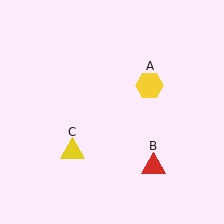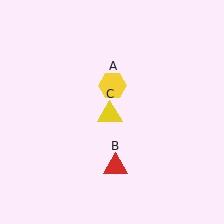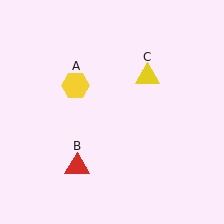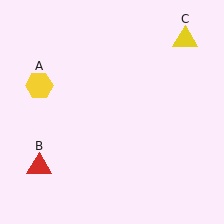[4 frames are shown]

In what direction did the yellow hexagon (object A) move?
The yellow hexagon (object A) moved left.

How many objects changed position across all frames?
3 objects changed position: yellow hexagon (object A), red triangle (object B), yellow triangle (object C).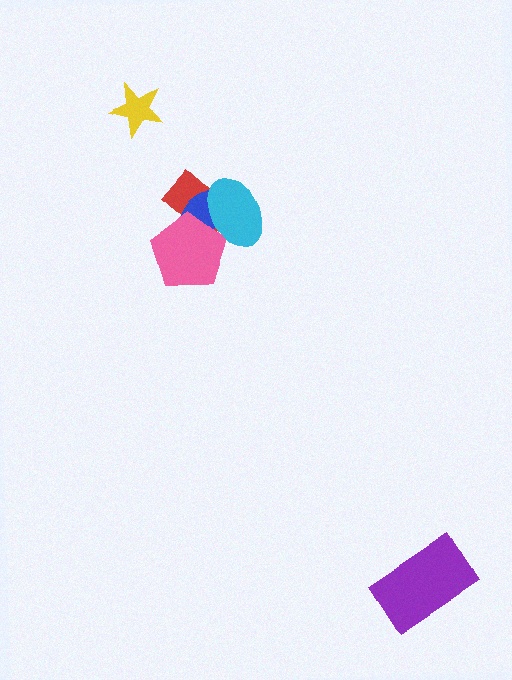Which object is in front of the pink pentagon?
The cyan ellipse is in front of the pink pentagon.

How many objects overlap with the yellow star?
0 objects overlap with the yellow star.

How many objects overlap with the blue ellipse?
3 objects overlap with the blue ellipse.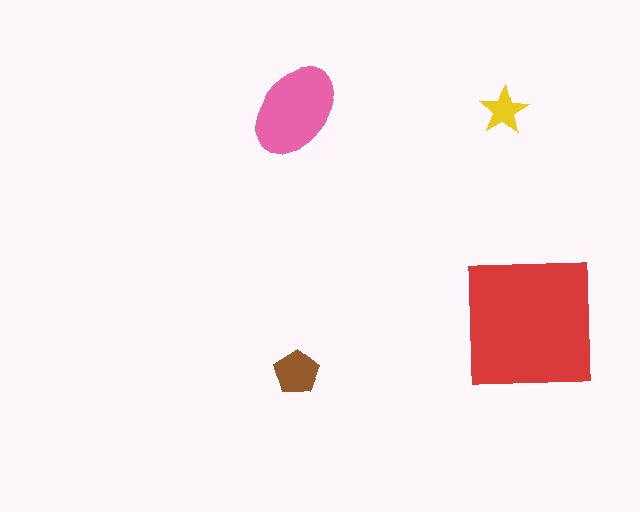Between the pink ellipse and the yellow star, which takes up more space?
The pink ellipse.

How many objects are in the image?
There are 4 objects in the image.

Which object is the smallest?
The yellow star.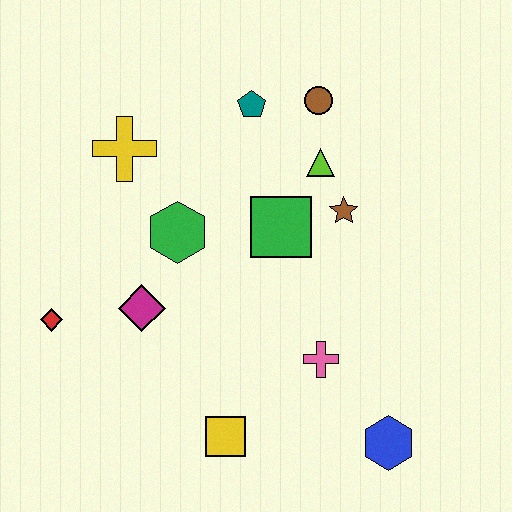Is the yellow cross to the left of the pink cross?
Yes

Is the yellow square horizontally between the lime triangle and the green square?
No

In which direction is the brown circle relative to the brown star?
The brown circle is above the brown star.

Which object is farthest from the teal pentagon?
The blue hexagon is farthest from the teal pentagon.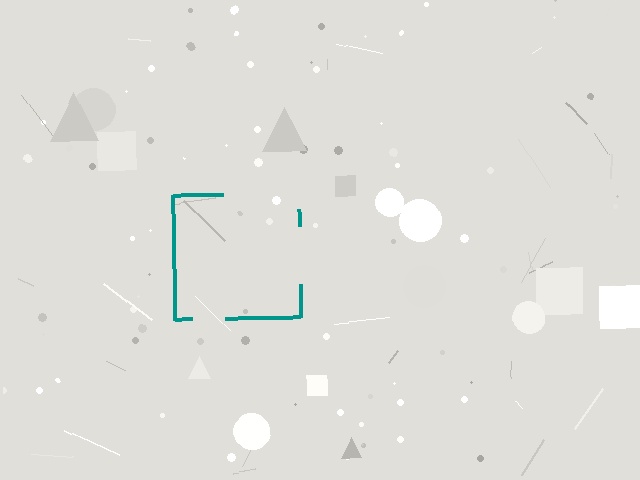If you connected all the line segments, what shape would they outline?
They would outline a square.